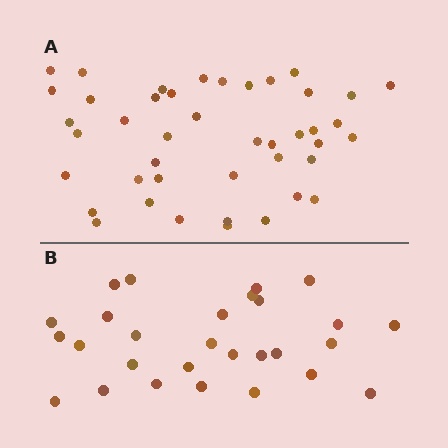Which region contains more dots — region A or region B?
Region A (the top region) has more dots.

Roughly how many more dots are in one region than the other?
Region A has approximately 15 more dots than region B.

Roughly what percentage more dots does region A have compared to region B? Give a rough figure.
About 55% more.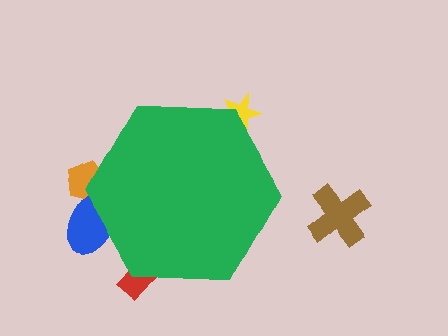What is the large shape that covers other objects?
A green hexagon.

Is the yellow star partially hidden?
Yes, the yellow star is partially hidden behind the green hexagon.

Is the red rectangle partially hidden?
Yes, the red rectangle is partially hidden behind the green hexagon.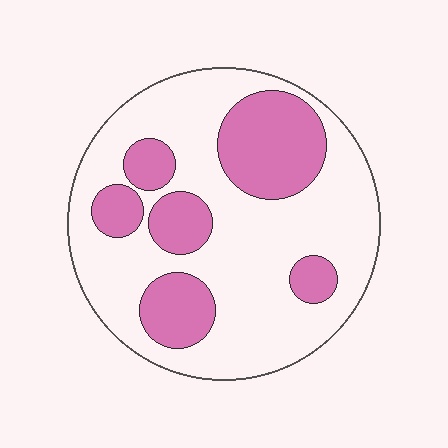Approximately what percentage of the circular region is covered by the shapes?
Approximately 30%.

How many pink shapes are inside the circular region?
6.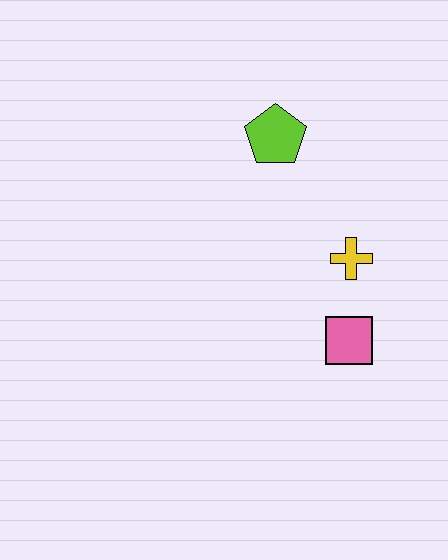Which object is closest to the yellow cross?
The pink square is closest to the yellow cross.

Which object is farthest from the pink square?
The lime pentagon is farthest from the pink square.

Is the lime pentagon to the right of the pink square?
No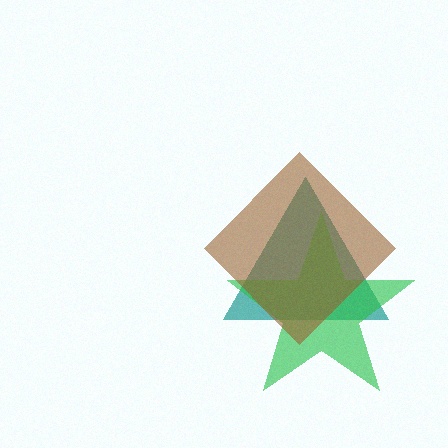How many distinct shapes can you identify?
There are 3 distinct shapes: a teal triangle, a green star, a brown diamond.